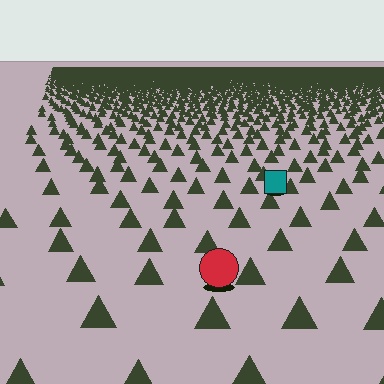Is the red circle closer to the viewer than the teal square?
Yes. The red circle is closer — you can tell from the texture gradient: the ground texture is coarser near it.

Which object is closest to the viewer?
The red circle is closest. The texture marks near it are larger and more spread out.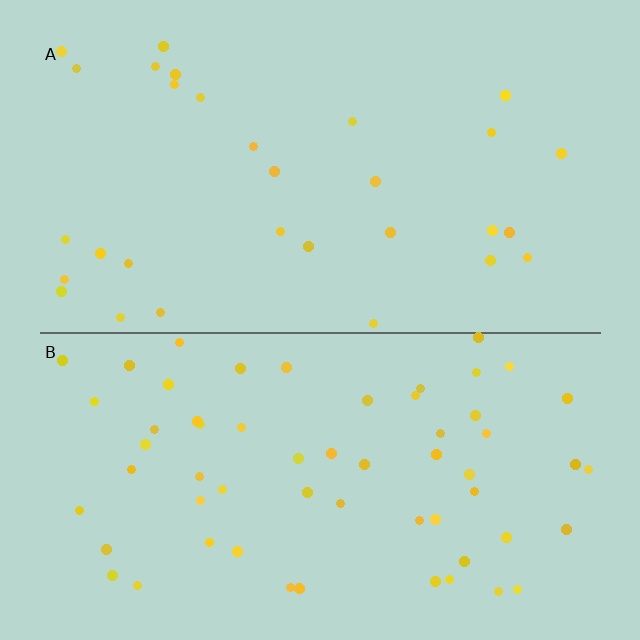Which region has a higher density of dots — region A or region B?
B (the bottom).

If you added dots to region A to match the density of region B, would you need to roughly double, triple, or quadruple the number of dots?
Approximately double.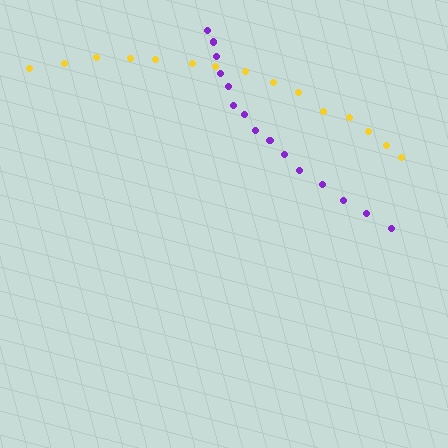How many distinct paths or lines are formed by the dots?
There are 2 distinct paths.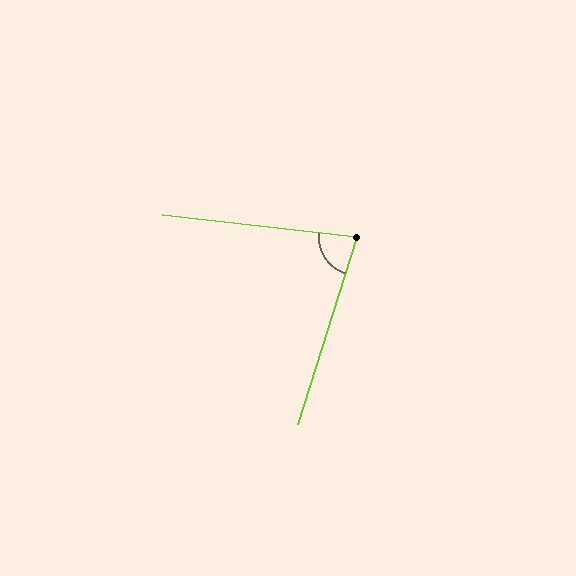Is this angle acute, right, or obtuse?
It is acute.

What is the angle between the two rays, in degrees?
Approximately 79 degrees.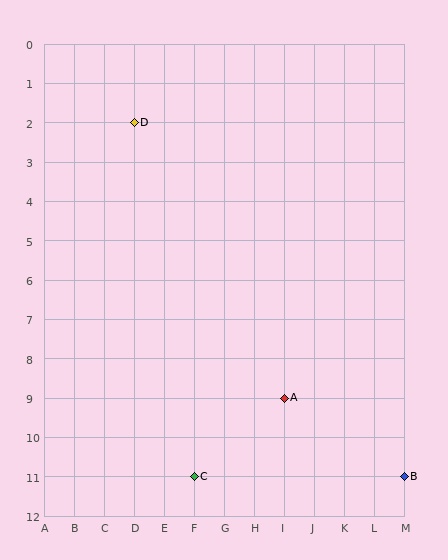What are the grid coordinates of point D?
Point D is at grid coordinates (D, 2).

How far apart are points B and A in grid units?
Points B and A are 4 columns and 2 rows apart (about 4.5 grid units diagonally).